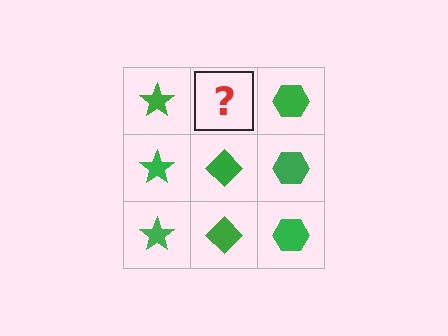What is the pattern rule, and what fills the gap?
The rule is that each column has a consistent shape. The gap should be filled with a green diamond.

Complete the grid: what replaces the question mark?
The question mark should be replaced with a green diamond.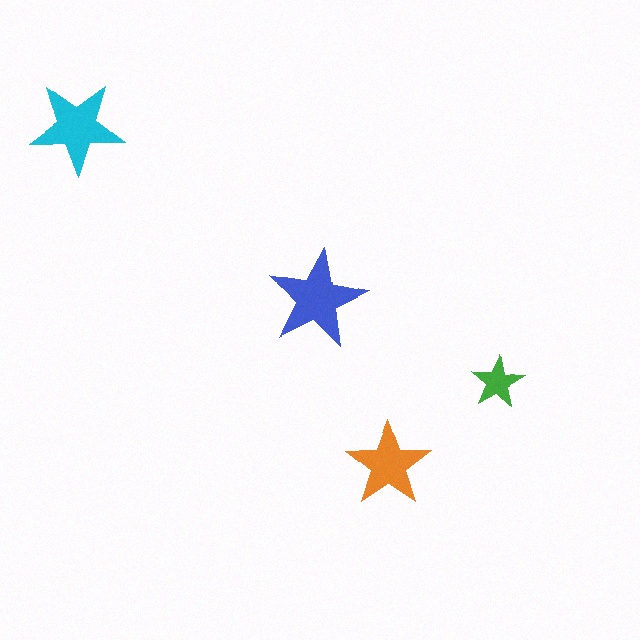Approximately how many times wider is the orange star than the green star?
About 1.5 times wider.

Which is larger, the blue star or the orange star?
The blue one.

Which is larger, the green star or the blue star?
The blue one.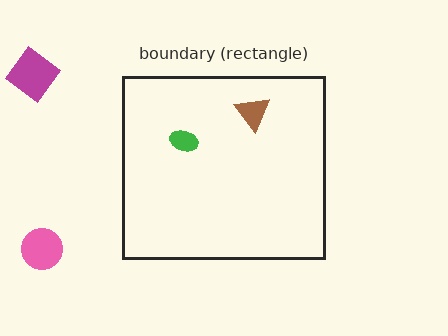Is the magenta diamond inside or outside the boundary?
Outside.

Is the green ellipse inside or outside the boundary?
Inside.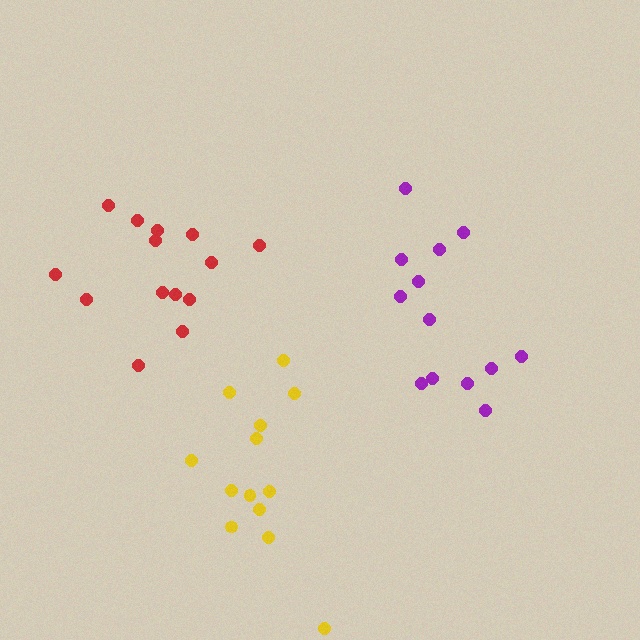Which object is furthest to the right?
The purple cluster is rightmost.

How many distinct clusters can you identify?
There are 3 distinct clusters.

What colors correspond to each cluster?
The clusters are colored: yellow, purple, red.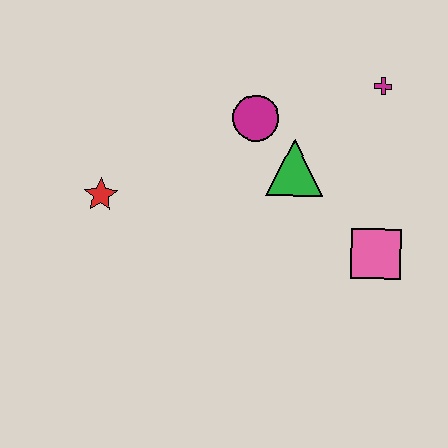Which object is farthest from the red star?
The magenta cross is farthest from the red star.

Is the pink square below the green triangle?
Yes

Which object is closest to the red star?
The magenta circle is closest to the red star.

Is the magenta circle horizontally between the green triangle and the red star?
Yes